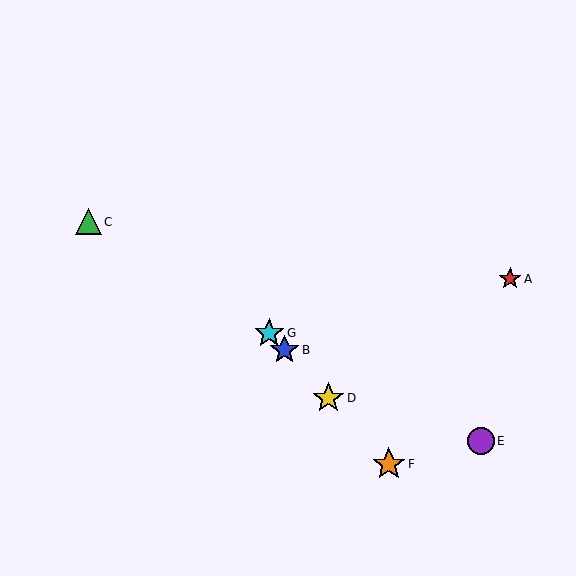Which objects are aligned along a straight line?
Objects B, D, F, G are aligned along a straight line.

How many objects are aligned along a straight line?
4 objects (B, D, F, G) are aligned along a straight line.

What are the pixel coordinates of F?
Object F is at (389, 464).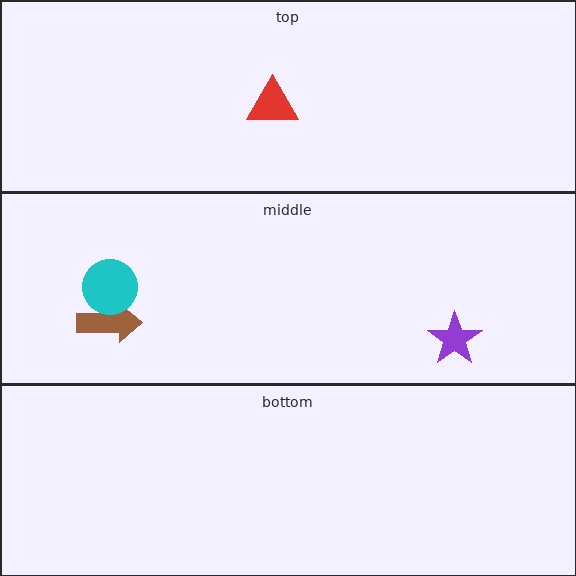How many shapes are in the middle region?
3.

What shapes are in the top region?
The red triangle.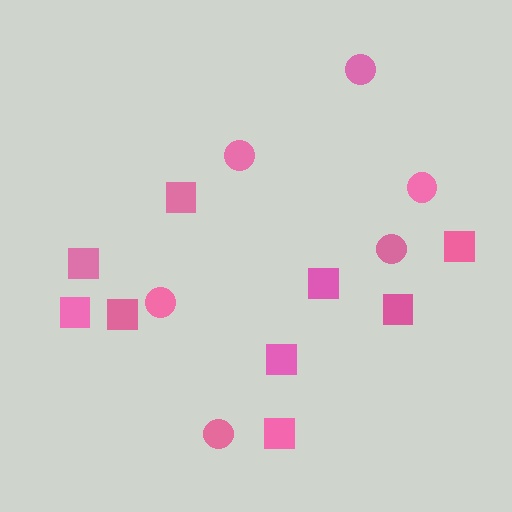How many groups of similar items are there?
There are 2 groups: one group of circles (6) and one group of squares (9).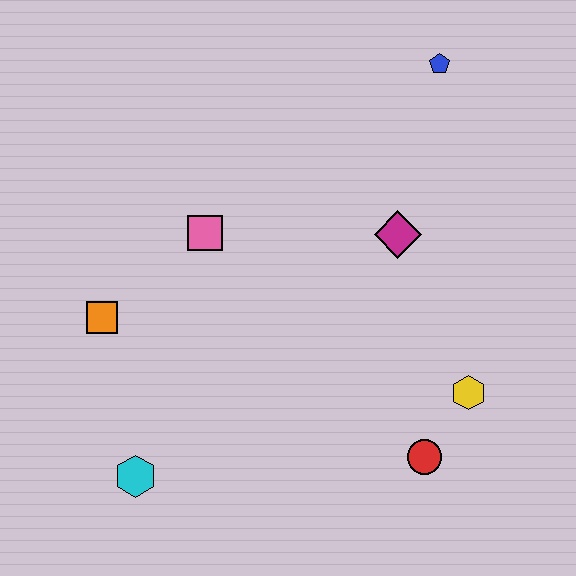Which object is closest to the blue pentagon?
The magenta diamond is closest to the blue pentagon.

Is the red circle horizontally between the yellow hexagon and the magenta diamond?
Yes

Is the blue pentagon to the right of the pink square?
Yes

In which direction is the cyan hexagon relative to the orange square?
The cyan hexagon is below the orange square.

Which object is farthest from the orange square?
The blue pentagon is farthest from the orange square.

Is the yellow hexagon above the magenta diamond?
No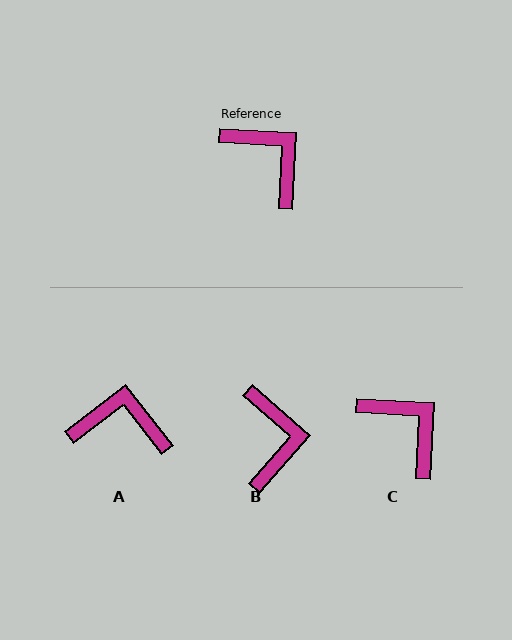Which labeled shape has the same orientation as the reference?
C.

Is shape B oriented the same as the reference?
No, it is off by about 38 degrees.